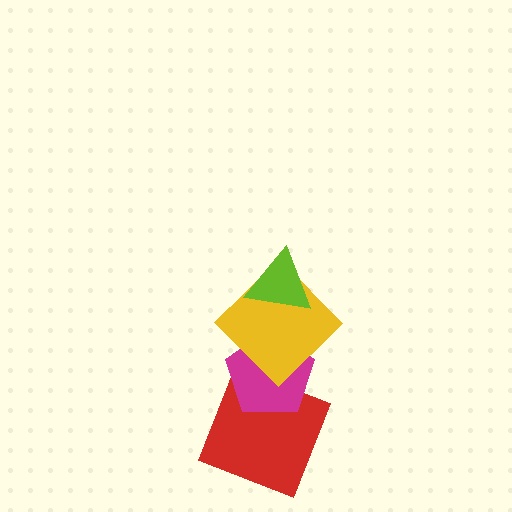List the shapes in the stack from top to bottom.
From top to bottom: the lime triangle, the yellow diamond, the magenta pentagon, the red square.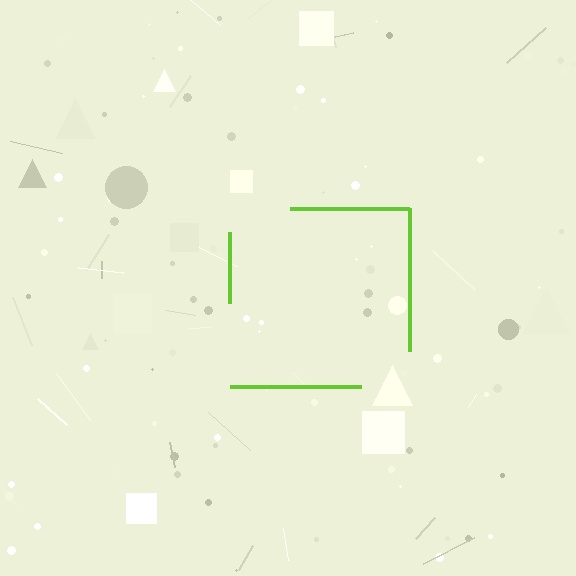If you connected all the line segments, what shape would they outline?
They would outline a square.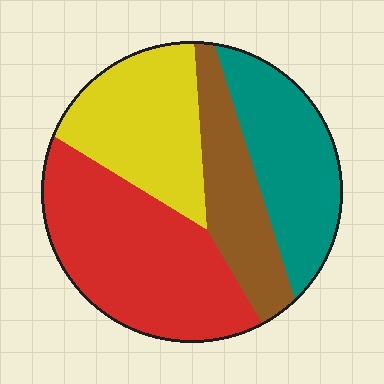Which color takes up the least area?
Brown, at roughly 20%.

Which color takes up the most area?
Red, at roughly 35%.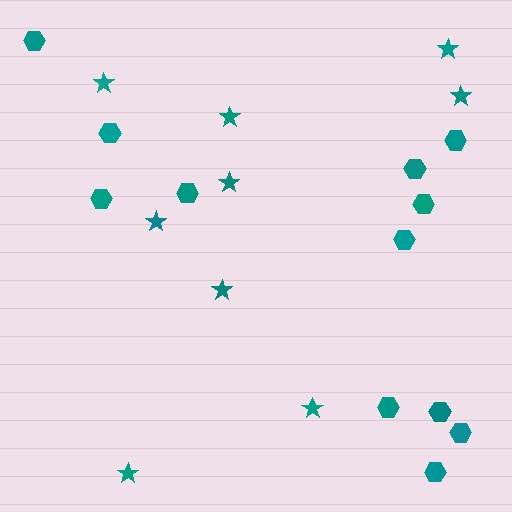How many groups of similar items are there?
There are 2 groups: one group of stars (9) and one group of hexagons (12).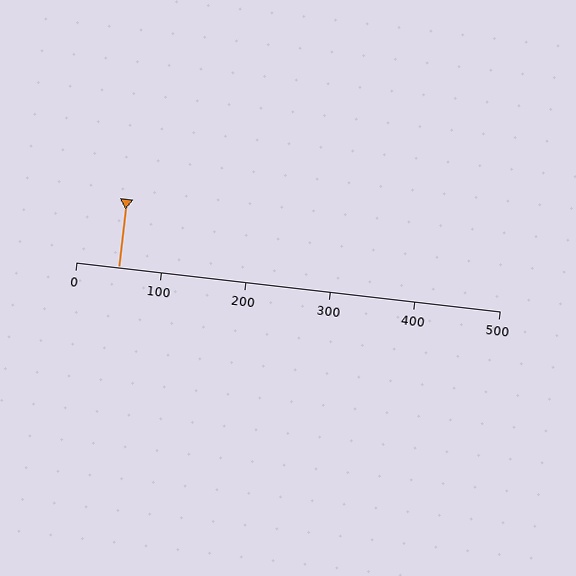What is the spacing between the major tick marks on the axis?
The major ticks are spaced 100 apart.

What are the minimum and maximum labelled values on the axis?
The axis runs from 0 to 500.